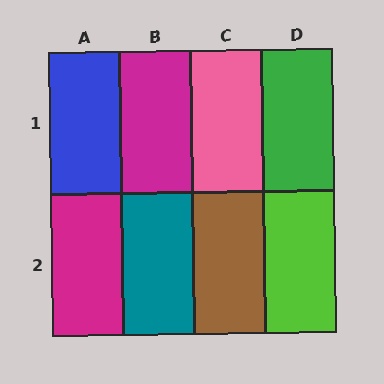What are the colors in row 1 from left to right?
Blue, magenta, pink, green.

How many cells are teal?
1 cell is teal.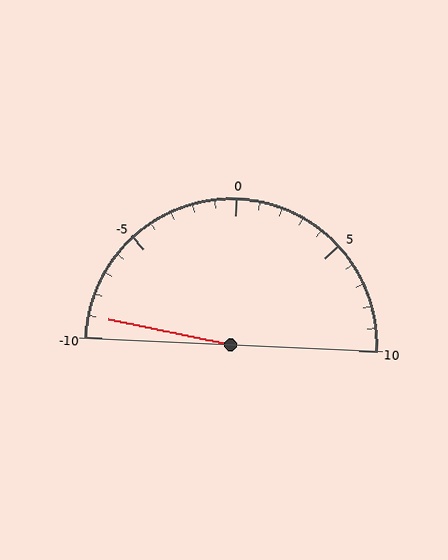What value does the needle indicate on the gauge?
The needle indicates approximately -9.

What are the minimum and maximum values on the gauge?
The gauge ranges from -10 to 10.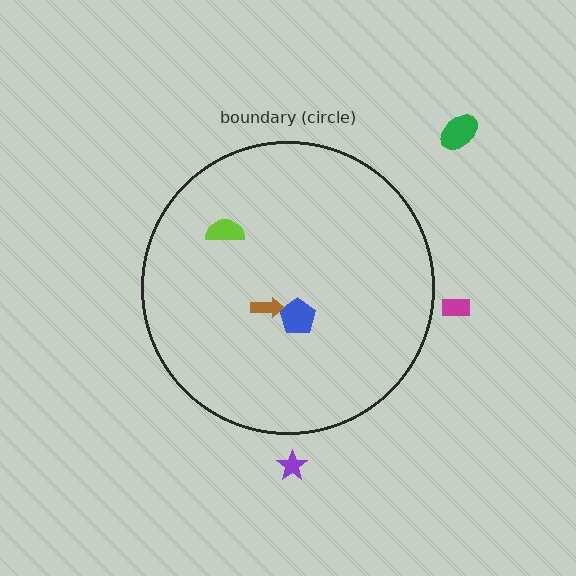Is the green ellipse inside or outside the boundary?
Outside.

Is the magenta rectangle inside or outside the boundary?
Outside.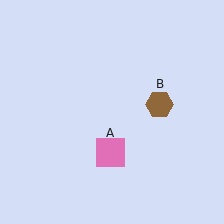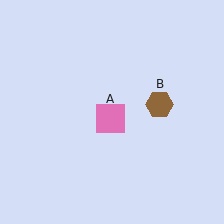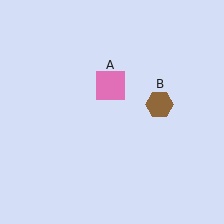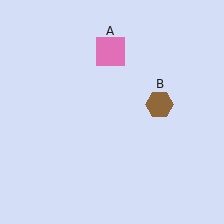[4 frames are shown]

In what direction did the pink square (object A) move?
The pink square (object A) moved up.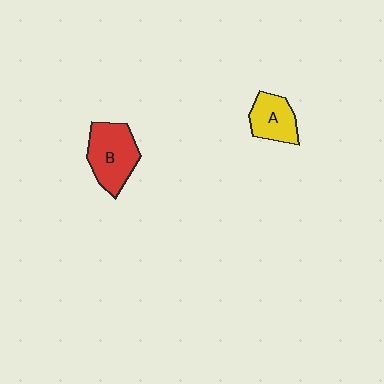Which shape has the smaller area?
Shape A (yellow).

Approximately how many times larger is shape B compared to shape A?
Approximately 1.5 times.